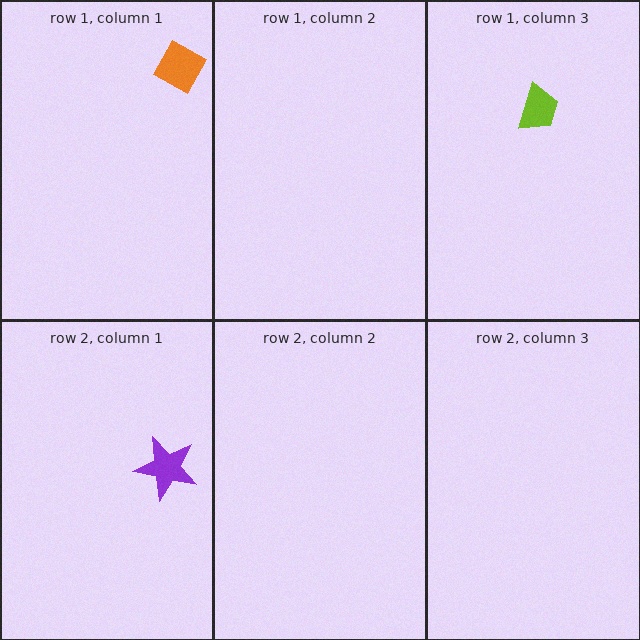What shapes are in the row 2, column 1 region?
The purple star.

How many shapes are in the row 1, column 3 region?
1.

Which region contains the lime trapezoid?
The row 1, column 3 region.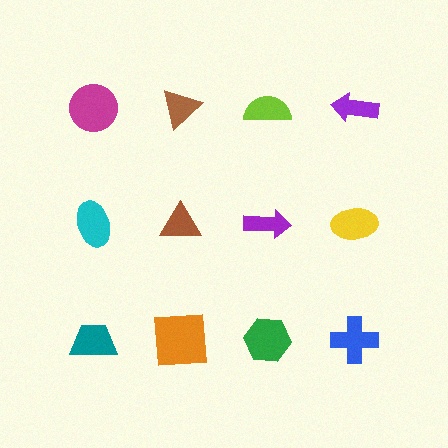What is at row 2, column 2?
A brown triangle.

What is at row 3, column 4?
A blue cross.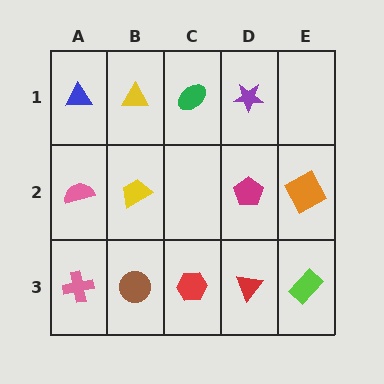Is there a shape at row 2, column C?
No, that cell is empty.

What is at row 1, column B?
A yellow triangle.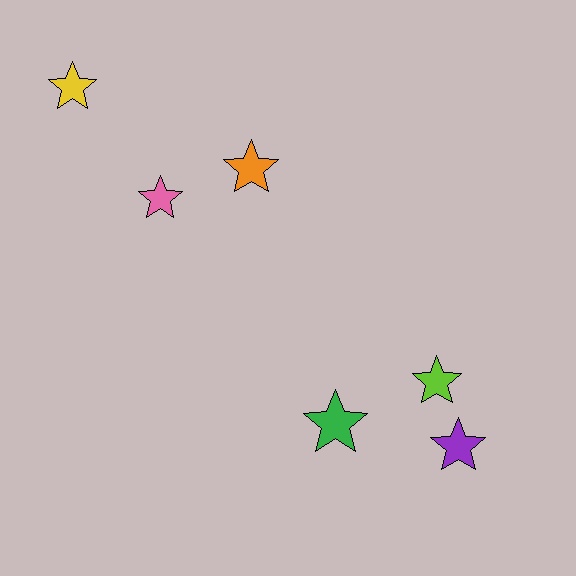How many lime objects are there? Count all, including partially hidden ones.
There is 1 lime object.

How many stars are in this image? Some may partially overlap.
There are 6 stars.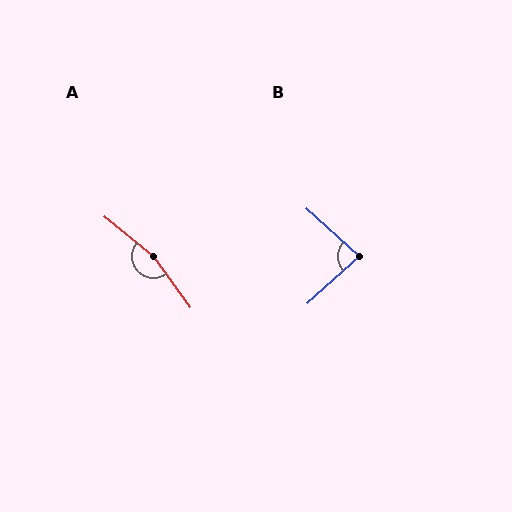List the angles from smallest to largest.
B (85°), A (165°).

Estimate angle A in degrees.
Approximately 165 degrees.